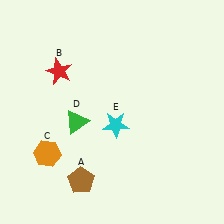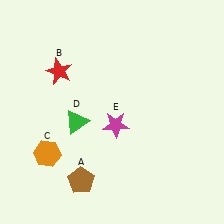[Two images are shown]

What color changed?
The star (E) changed from cyan in Image 1 to magenta in Image 2.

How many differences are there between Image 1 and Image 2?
There is 1 difference between the two images.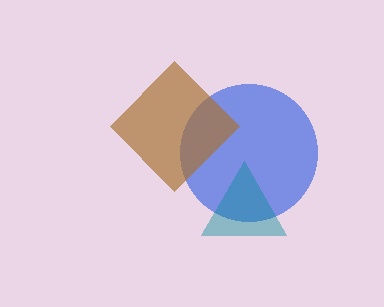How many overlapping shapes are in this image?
There are 3 overlapping shapes in the image.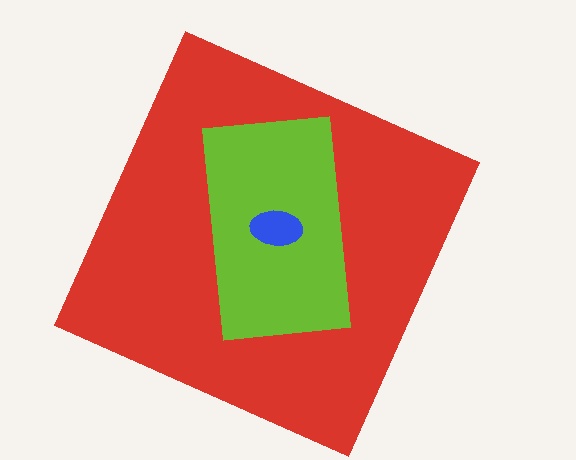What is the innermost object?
The blue ellipse.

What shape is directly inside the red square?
The lime rectangle.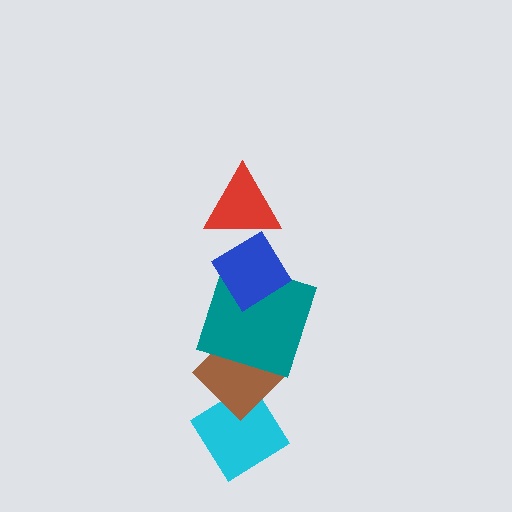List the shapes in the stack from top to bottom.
From top to bottom: the red triangle, the blue diamond, the teal square, the brown diamond, the cyan diamond.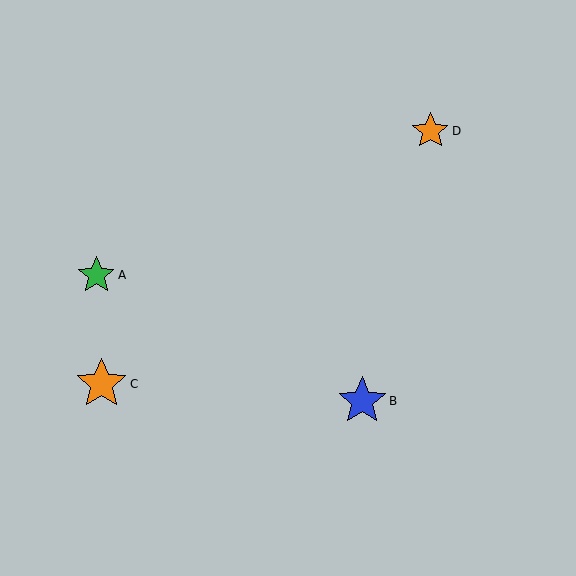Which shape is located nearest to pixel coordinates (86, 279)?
The green star (labeled A) at (96, 275) is nearest to that location.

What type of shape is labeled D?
Shape D is an orange star.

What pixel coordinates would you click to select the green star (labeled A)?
Click at (96, 275) to select the green star A.